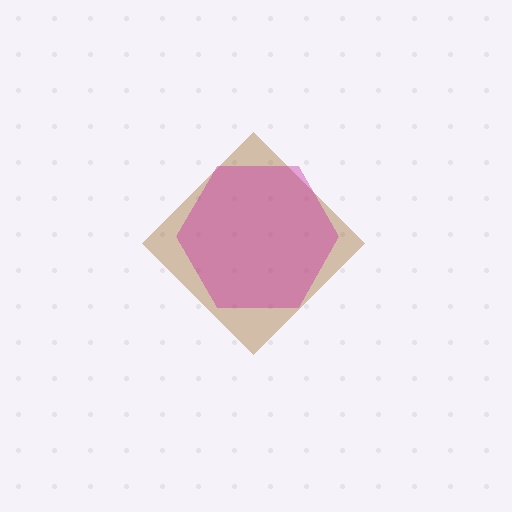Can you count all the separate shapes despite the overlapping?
Yes, there are 2 separate shapes.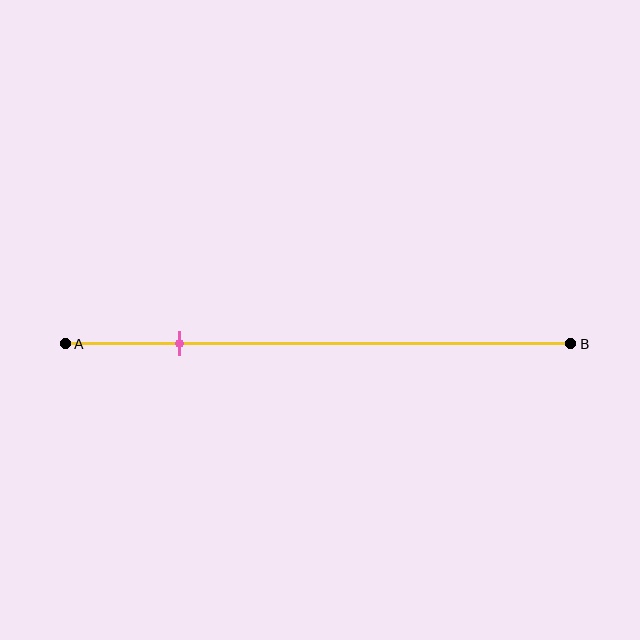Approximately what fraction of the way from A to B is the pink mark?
The pink mark is approximately 25% of the way from A to B.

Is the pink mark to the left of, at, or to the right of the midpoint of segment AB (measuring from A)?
The pink mark is to the left of the midpoint of segment AB.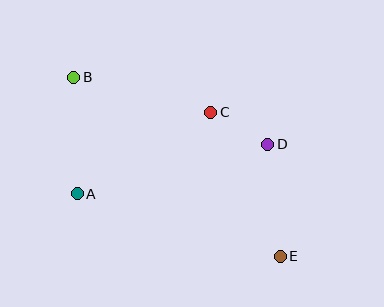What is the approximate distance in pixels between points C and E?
The distance between C and E is approximately 160 pixels.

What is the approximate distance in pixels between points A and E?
The distance between A and E is approximately 213 pixels.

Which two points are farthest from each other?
Points B and E are farthest from each other.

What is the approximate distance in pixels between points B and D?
The distance between B and D is approximately 205 pixels.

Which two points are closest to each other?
Points C and D are closest to each other.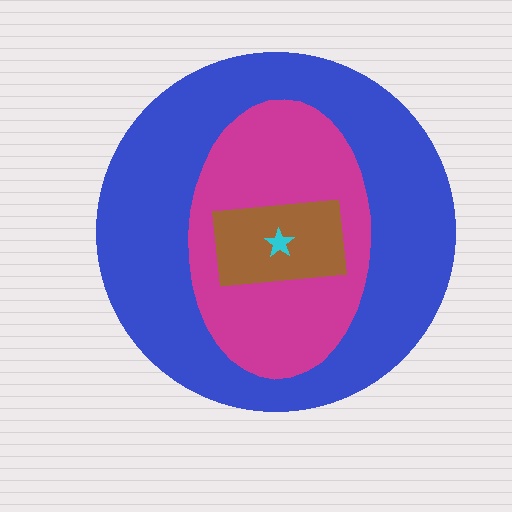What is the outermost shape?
The blue circle.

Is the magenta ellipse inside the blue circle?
Yes.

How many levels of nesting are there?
4.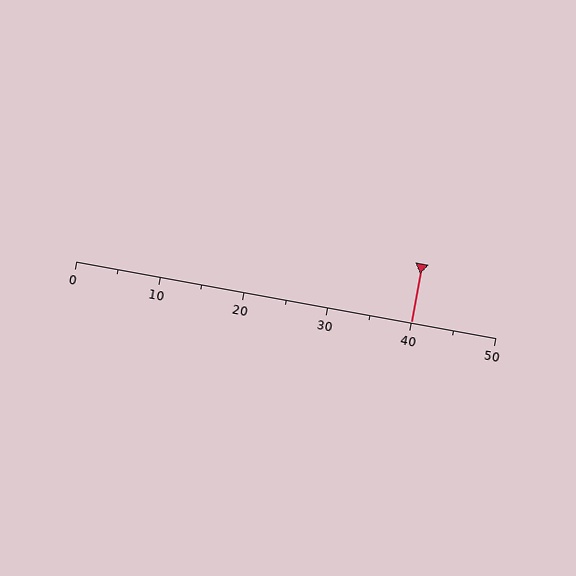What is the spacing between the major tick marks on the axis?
The major ticks are spaced 10 apart.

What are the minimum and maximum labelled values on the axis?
The axis runs from 0 to 50.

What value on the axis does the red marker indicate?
The marker indicates approximately 40.